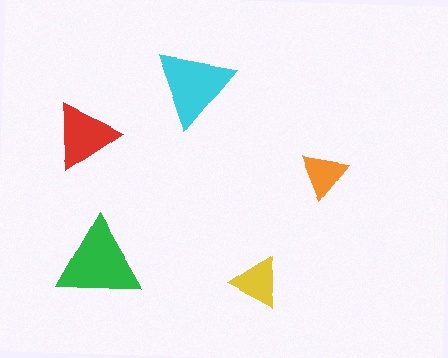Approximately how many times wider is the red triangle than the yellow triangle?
About 1.5 times wider.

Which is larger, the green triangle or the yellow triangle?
The green one.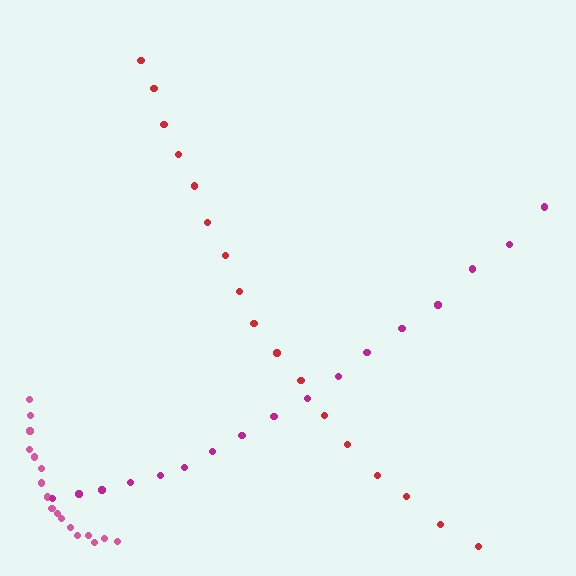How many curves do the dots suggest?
There are 3 distinct paths.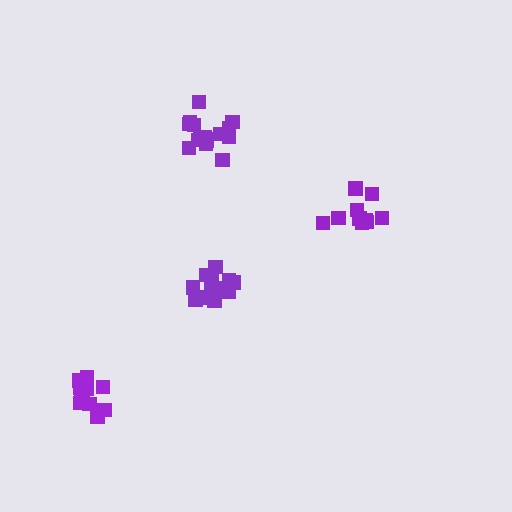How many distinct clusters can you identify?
There are 4 distinct clusters.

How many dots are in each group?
Group 1: 10 dots, Group 2: 16 dots, Group 3: 15 dots, Group 4: 14 dots (55 total).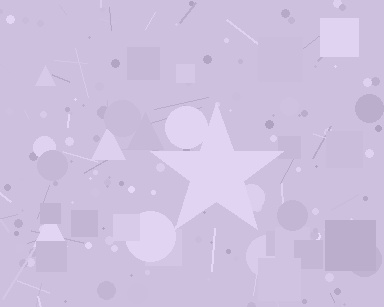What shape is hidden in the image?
A star is hidden in the image.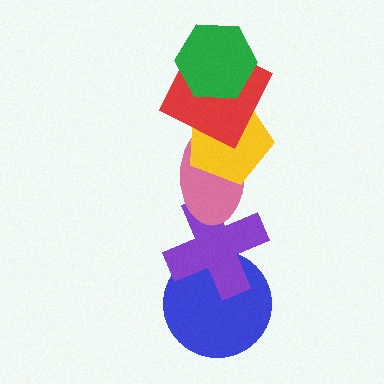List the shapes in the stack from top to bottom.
From top to bottom: the green hexagon, the red square, the yellow pentagon, the pink ellipse, the purple cross, the blue circle.